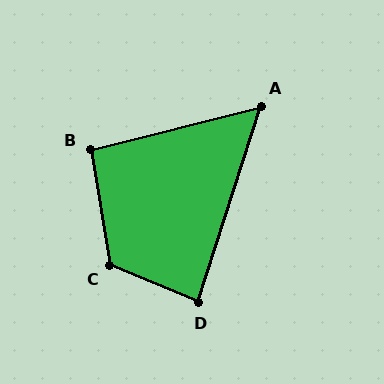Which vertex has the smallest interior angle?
A, at approximately 58 degrees.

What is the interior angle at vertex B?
Approximately 95 degrees (approximately right).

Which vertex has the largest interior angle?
C, at approximately 122 degrees.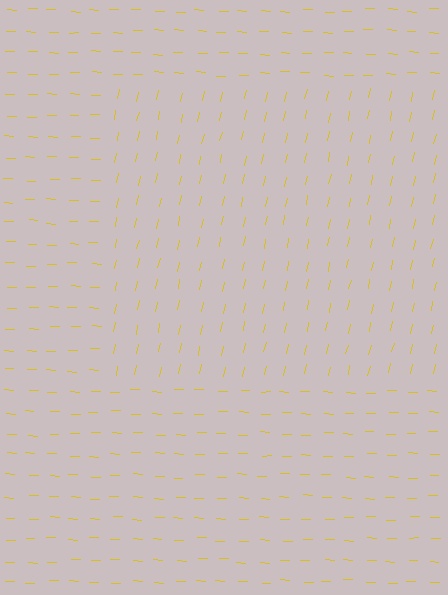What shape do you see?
I see a rectangle.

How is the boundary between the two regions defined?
The boundary is defined purely by a change in line orientation (approximately 80 degrees difference). All lines are the same color and thickness.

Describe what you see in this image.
The image is filled with small yellow line segments. A rectangle region in the image has lines oriented differently from the surrounding lines, creating a visible texture boundary.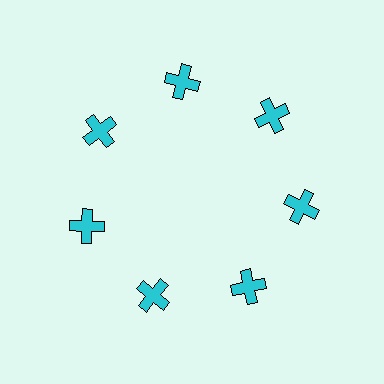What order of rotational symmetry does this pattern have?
This pattern has 7-fold rotational symmetry.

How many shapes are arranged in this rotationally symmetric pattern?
There are 7 shapes, arranged in 7 groups of 1.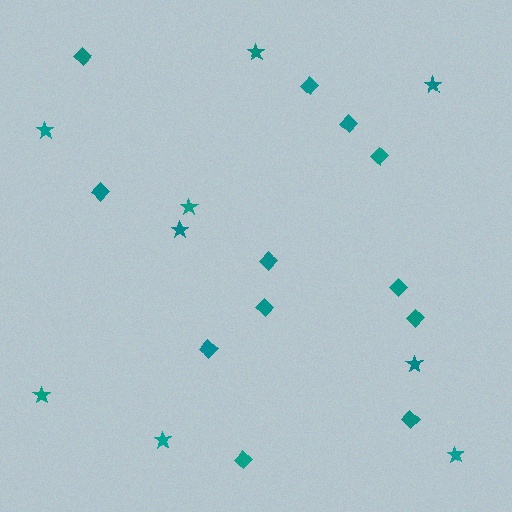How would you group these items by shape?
There are 2 groups: one group of diamonds (12) and one group of stars (9).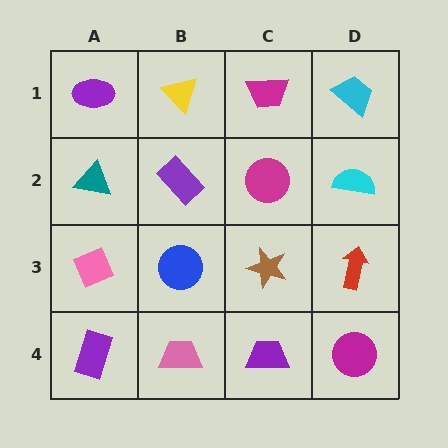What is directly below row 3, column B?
A pink trapezoid.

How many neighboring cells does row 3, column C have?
4.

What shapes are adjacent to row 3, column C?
A magenta circle (row 2, column C), a purple trapezoid (row 4, column C), a blue circle (row 3, column B), a red arrow (row 3, column D).